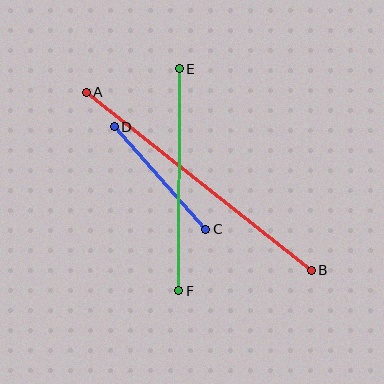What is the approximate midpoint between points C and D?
The midpoint is at approximately (160, 178) pixels.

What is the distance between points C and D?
The distance is approximately 137 pixels.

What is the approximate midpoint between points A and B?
The midpoint is at approximately (199, 181) pixels.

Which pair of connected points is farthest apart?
Points A and B are farthest apart.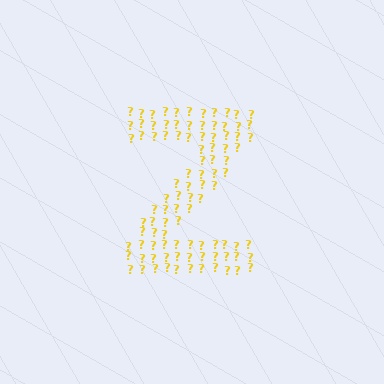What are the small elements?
The small elements are question marks.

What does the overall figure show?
The overall figure shows the letter Z.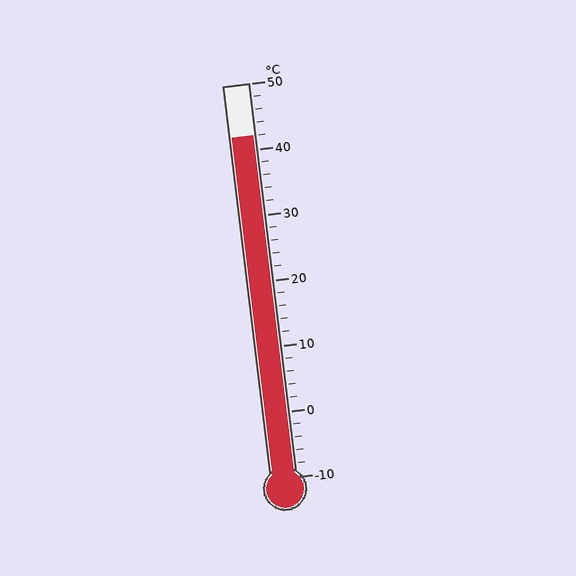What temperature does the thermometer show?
The thermometer shows approximately 42°C.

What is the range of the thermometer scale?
The thermometer scale ranges from -10°C to 50°C.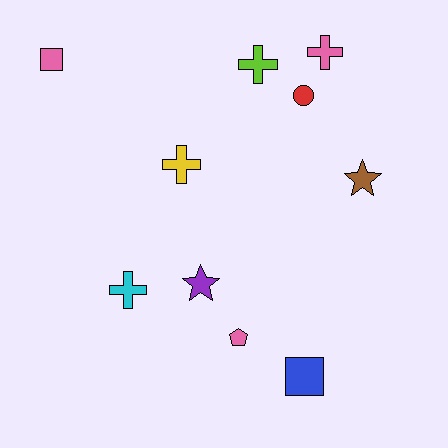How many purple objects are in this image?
There is 1 purple object.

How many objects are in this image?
There are 10 objects.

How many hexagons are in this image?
There are no hexagons.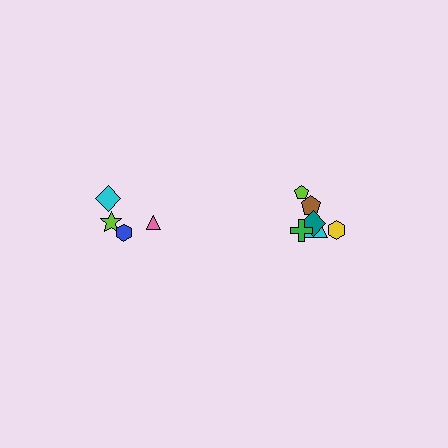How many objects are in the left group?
There are 4 objects.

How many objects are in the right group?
There are 6 objects.